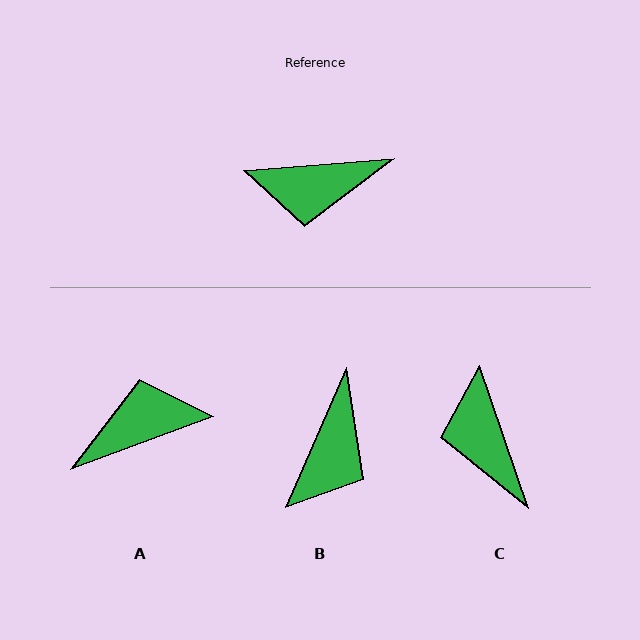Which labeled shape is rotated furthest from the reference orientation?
A, about 164 degrees away.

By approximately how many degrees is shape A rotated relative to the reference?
Approximately 164 degrees clockwise.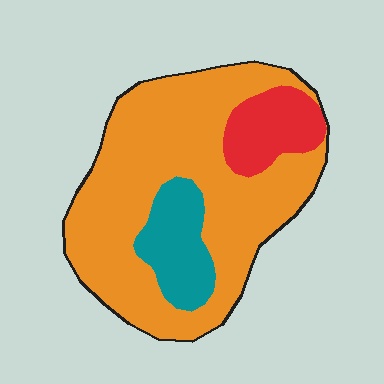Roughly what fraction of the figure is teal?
Teal covers roughly 15% of the figure.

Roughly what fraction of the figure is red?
Red covers roughly 15% of the figure.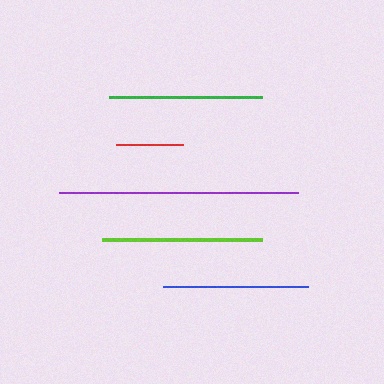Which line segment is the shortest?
The red line is the shortest at approximately 67 pixels.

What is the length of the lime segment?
The lime segment is approximately 160 pixels long.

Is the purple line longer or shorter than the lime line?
The purple line is longer than the lime line.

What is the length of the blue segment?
The blue segment is approximately 145 pixels long.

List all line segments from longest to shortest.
From longest to shortest: purple, lime, green, blue, red.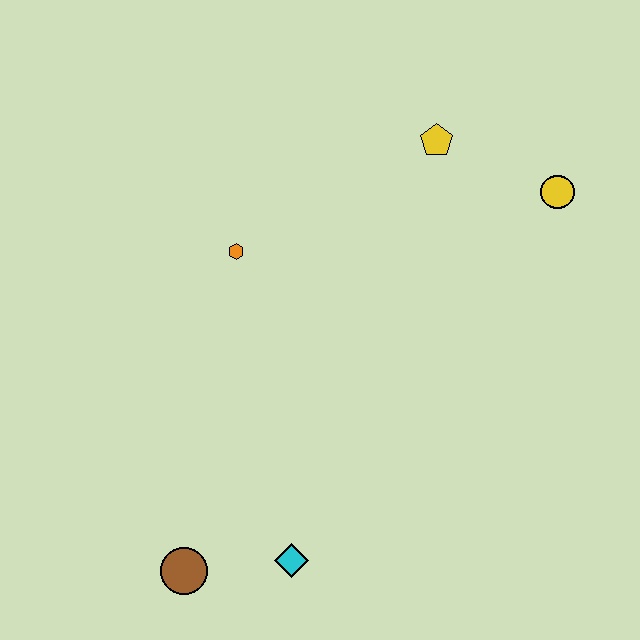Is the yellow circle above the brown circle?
Yes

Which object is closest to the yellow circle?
The yellow pentagon is closest to the yellow circle.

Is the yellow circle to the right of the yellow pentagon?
Yes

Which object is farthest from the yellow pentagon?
The brown circle is farthest from the yellow pentagon.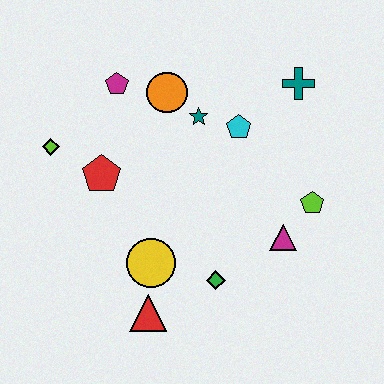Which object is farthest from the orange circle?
The red triangle is farthest from the orange circle.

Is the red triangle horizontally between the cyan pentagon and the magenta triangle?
No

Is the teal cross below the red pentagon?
No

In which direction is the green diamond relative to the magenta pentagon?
The green diamond is below the magenta pentagon.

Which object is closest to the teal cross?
The cyan pentagon is closest to the teal cross.